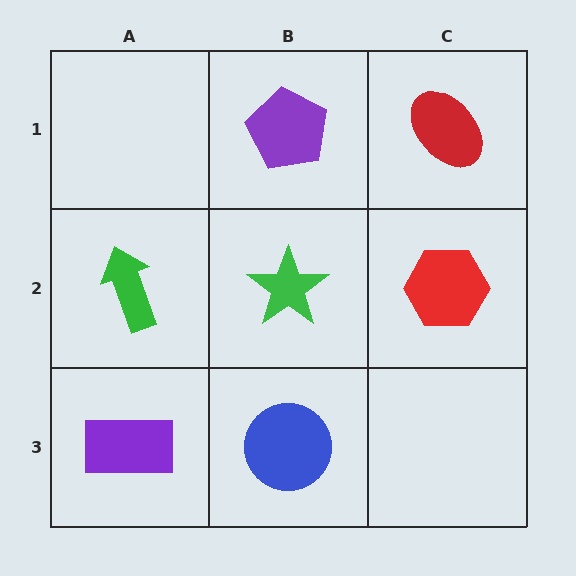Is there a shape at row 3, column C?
No, that cell is empty.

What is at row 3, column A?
A purple rectangle.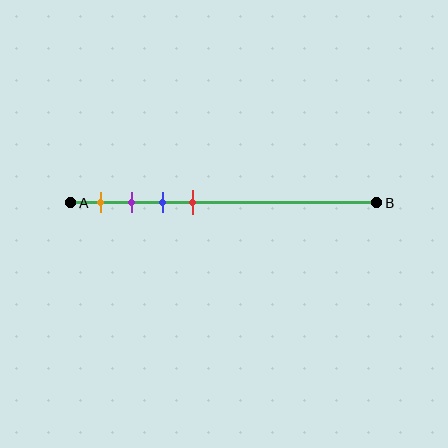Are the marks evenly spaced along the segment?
Yes, the marks are approximately evenly spaced.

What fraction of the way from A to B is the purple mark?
The purple mark is approximately 20% (0.2) of the way from A to B.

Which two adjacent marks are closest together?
The purple and blue marks are the closest adjacent pair.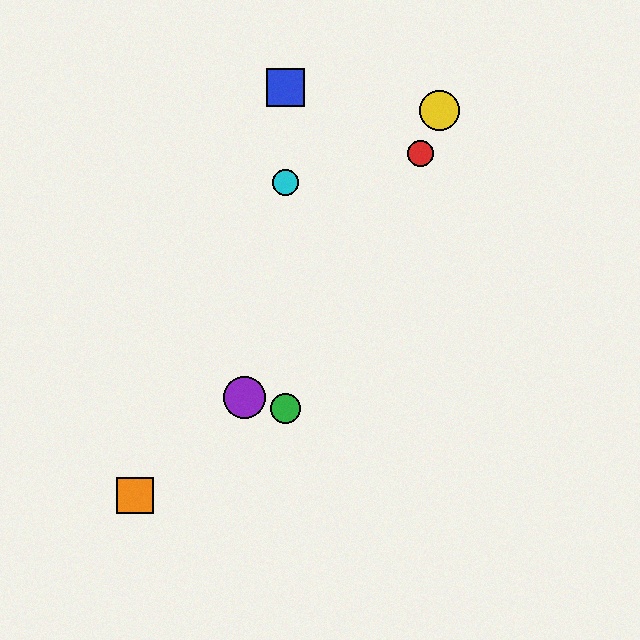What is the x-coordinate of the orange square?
The orange square is at x≈135.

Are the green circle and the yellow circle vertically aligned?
No, the green circle is at x≈285 and the yellow circle is at x≈439.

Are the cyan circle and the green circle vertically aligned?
Yes, both are at x≈285.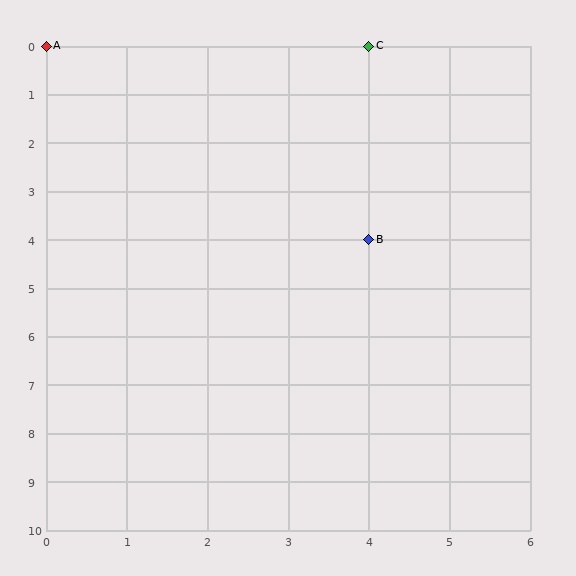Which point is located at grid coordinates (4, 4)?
Point B is at (4, 4).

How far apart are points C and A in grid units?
Points C and A are 4 columns apart.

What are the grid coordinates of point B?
Point B is at grid coordinates (4, 4).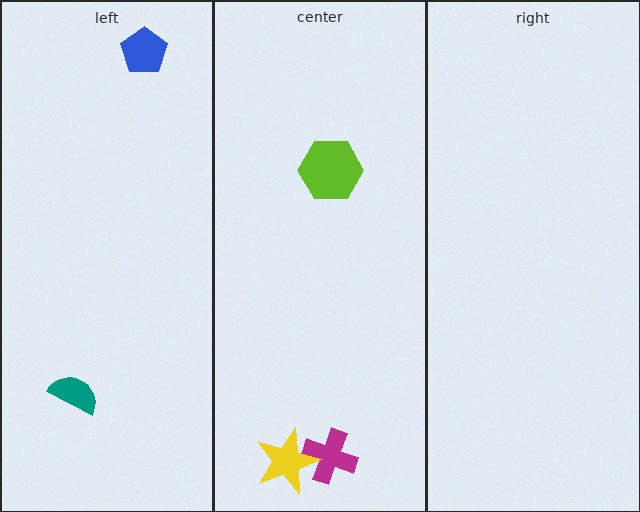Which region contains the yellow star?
The center region.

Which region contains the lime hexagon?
The center region.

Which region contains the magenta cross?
The center region.